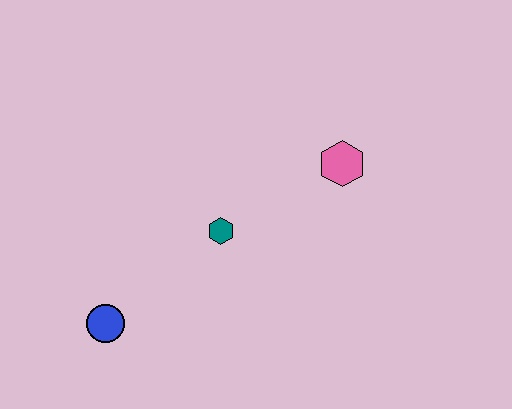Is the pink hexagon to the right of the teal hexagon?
Yes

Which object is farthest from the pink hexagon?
The blue circle is farthest from the pink hexagon.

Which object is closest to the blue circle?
The teal hexagon is closest to the blue circle.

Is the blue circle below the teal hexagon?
Yes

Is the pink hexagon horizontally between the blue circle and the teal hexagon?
No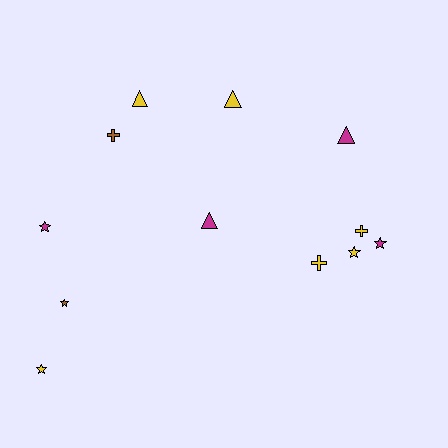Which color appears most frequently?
Yellow, with 6 objects.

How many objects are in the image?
There are 12 objects.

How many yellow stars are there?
There are 2 yellow stars.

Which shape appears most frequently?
Star, with 5 objects.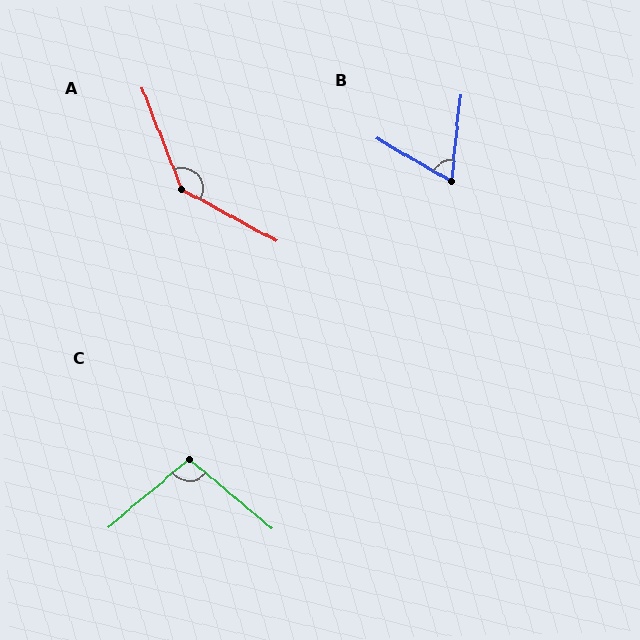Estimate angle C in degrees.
Approximately 100 degrees.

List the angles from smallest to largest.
B (65°), C (100°), A (140°).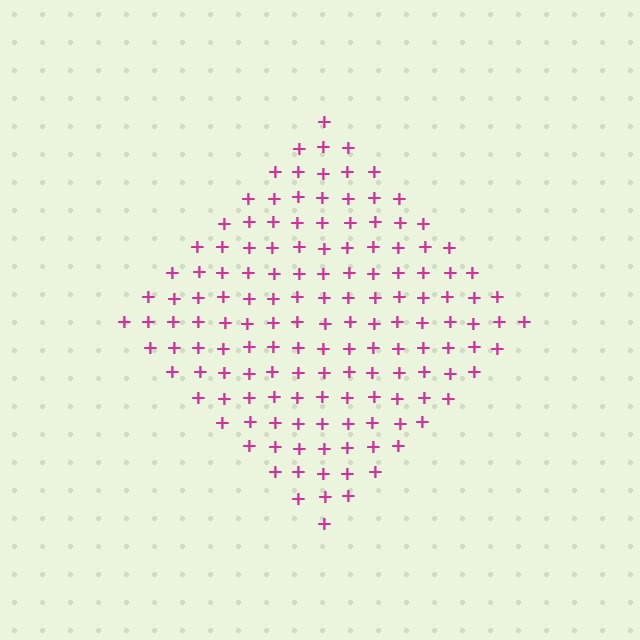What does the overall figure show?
The overall figure shows a diamond.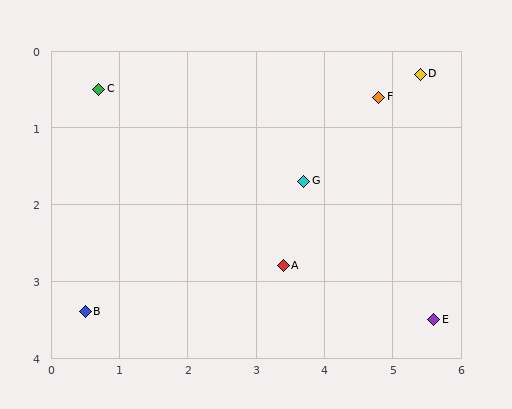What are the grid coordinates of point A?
Point A is at approximately (3.4, 2.8).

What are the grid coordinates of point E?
Point E is at approximately (5.6, 3.5).